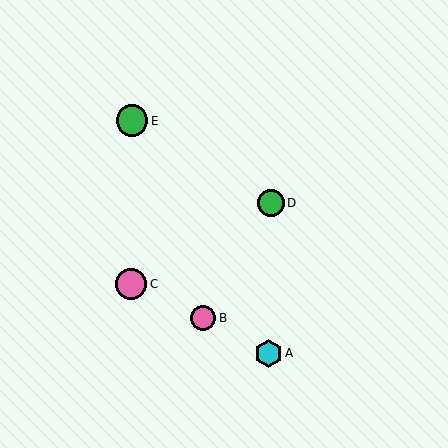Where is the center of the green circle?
The center of the green circle is at (132, 121).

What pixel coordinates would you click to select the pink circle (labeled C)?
Click at (131, 284) to select the pink circle C.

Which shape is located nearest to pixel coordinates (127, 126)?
The green circle (labeled E) at (132, 121) is nearest to that location.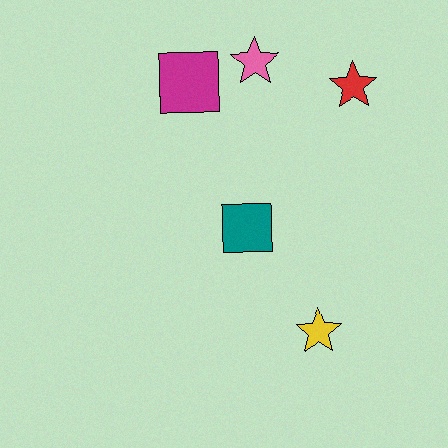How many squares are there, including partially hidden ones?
There are 2 squares.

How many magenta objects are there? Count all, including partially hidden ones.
There is 1 magenta object.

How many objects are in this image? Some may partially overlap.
There are 5 objects.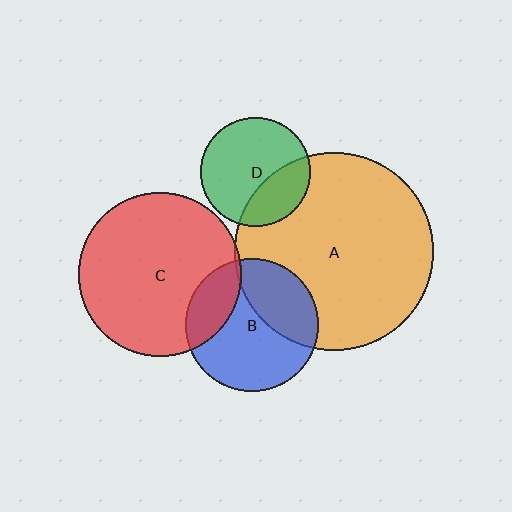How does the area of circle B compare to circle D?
Approximately 1.5 times.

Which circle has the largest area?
Circle A (orange).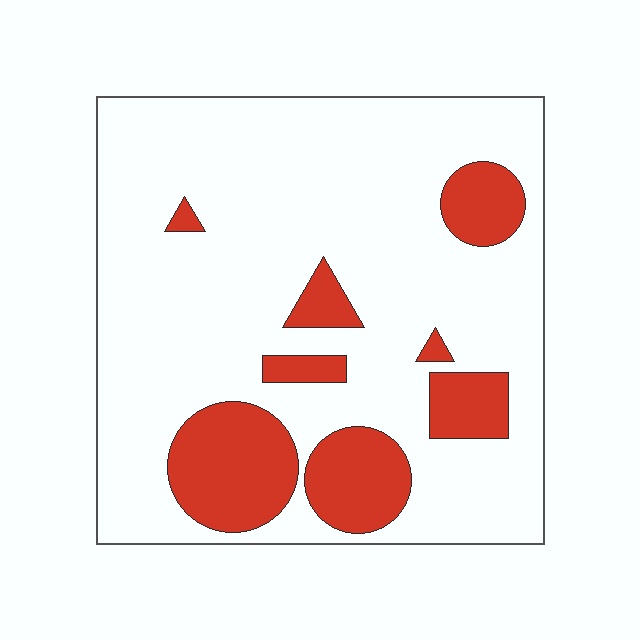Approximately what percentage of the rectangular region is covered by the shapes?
Approximately 20%.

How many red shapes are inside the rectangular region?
8.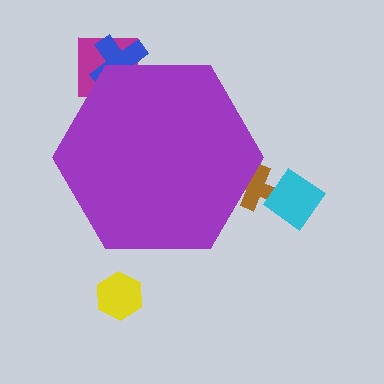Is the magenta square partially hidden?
Yes, the magenta square is partially hidden behind the purple hexagon.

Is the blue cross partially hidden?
Yes, the blue cross is partially hidden behind the purple hexagon.